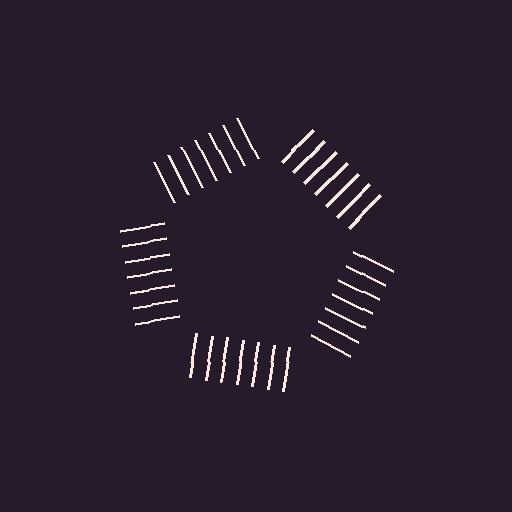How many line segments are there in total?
35 — 7 along each of the 5 edges.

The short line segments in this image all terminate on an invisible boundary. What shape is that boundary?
An illusory pentagon — the line segments terminate on its edges but no continuous stroke is drawn.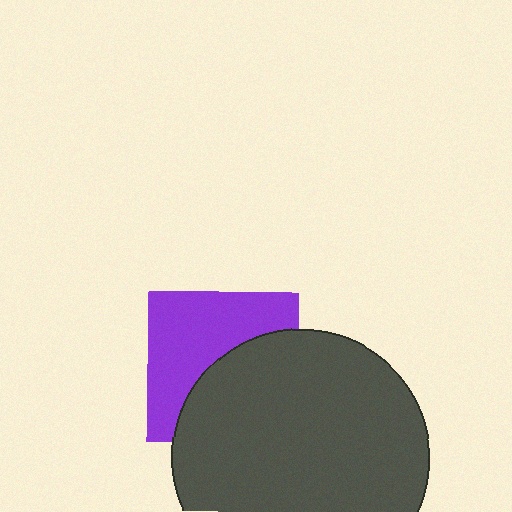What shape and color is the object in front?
The object in front is a dark gray circle.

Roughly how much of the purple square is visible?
About half of it is visible (roughly 52%).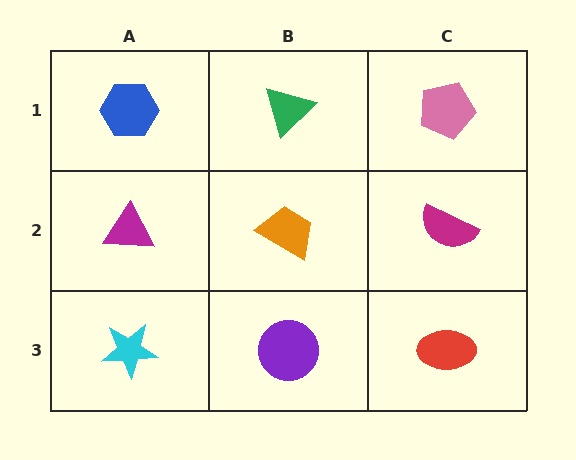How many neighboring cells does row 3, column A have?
2.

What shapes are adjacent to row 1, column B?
An orange trapezoid (row 2, column B), a blue hexagon (row 1, column A), a pink pentagon (row 1, column C).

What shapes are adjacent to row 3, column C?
A magenta semicircle (row 2, column C), a purple circle (row 3, column B).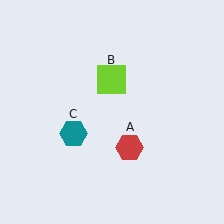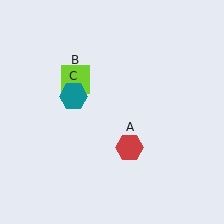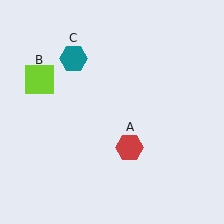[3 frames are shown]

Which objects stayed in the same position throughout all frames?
Red hexagon (object A) remained stationary.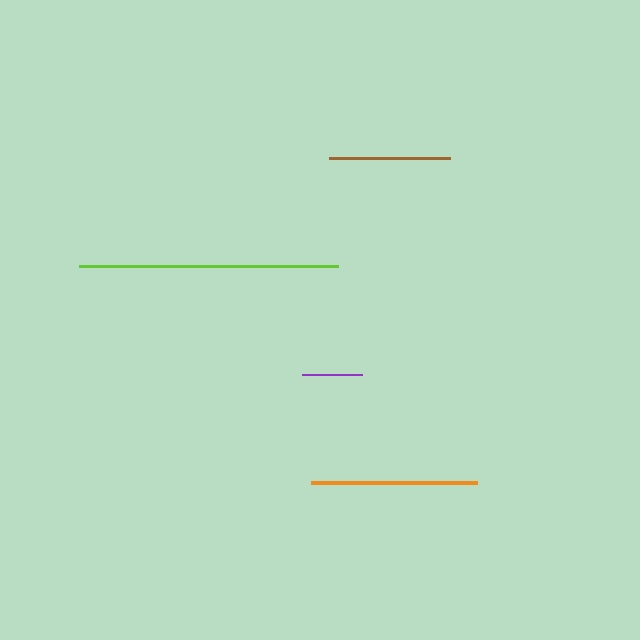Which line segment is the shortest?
The purple line is the shortest at approximately 61 pixels.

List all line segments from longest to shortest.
From longest to shortest: lime, orange, brown, purple.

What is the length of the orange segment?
The orange segment is approximately 166 pixels long.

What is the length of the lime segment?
The lime segment is approximately 260 pixels long.